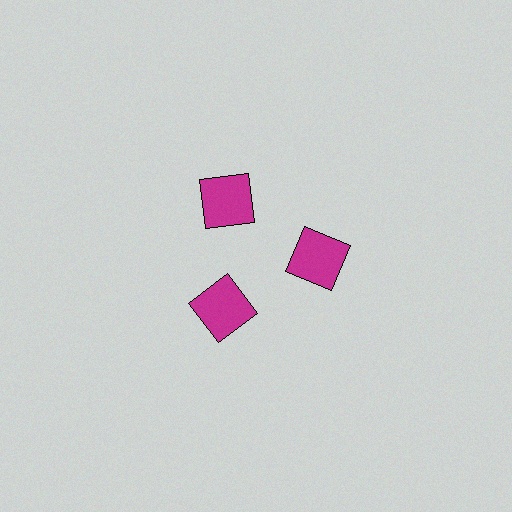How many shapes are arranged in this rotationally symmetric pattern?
There are 3 shapes, arranged in 3 groups of 1.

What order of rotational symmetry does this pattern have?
This pattern has 3-fold rotational symmetry.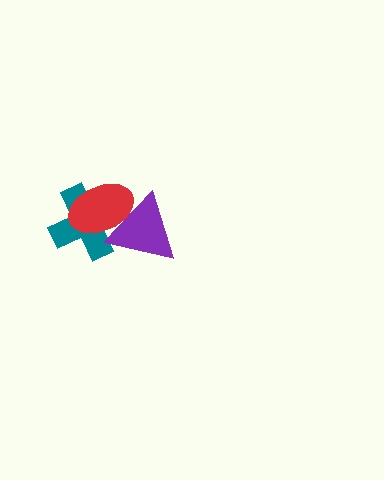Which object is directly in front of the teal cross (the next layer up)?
The red ellipse is directly in front of the teal cross.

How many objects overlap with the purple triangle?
2 objects overlap with the purple triangle.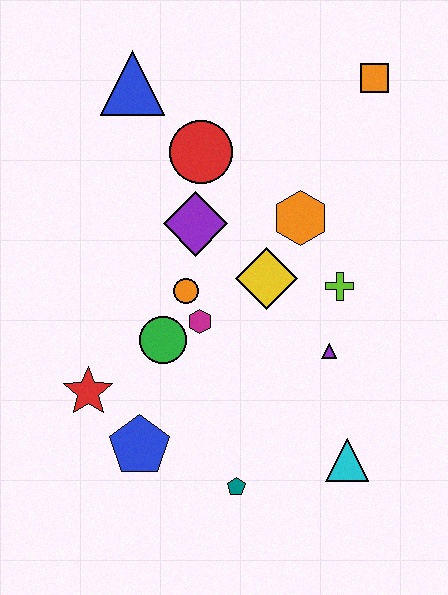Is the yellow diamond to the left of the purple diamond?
No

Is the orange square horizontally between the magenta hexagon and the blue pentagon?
No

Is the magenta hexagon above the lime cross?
No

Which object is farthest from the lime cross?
The blue triangle is farthest from the lime cross.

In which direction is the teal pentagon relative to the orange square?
The teal pentagon is below the orange square.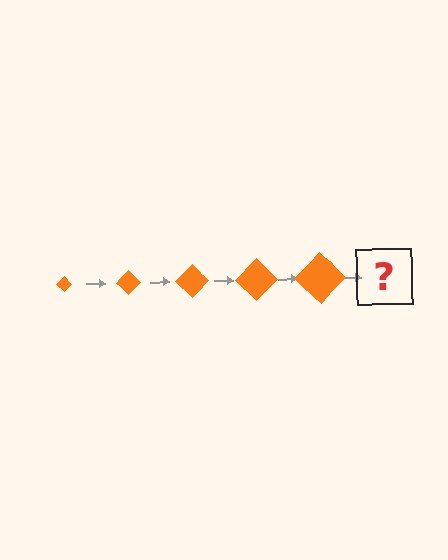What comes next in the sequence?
The next element should be an orange diamond, larger than the previous one.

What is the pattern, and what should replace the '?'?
The pattern is that the diamond gets progressively larger each step. The '?' should be an orange diamond, larger than the previous one.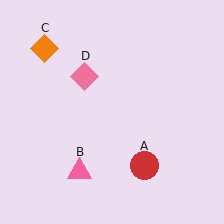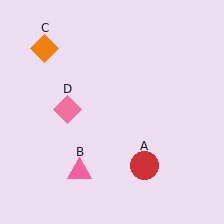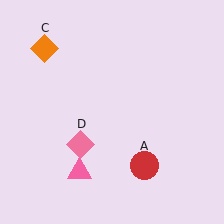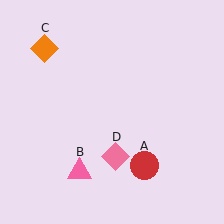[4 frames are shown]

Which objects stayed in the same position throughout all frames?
Red circle (object A) and pink triangle (object B) and orange diamond (object C) remained stationary.